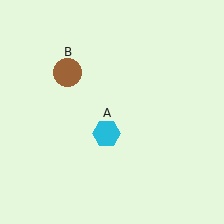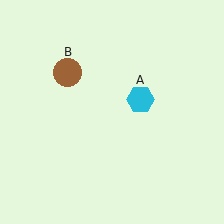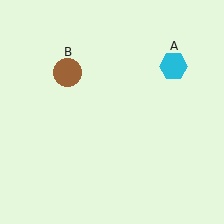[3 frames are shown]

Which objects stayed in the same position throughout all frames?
Brown circle (object B) remained stationary.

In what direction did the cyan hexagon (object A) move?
The cyan hexagon (object A) moved up and to the right.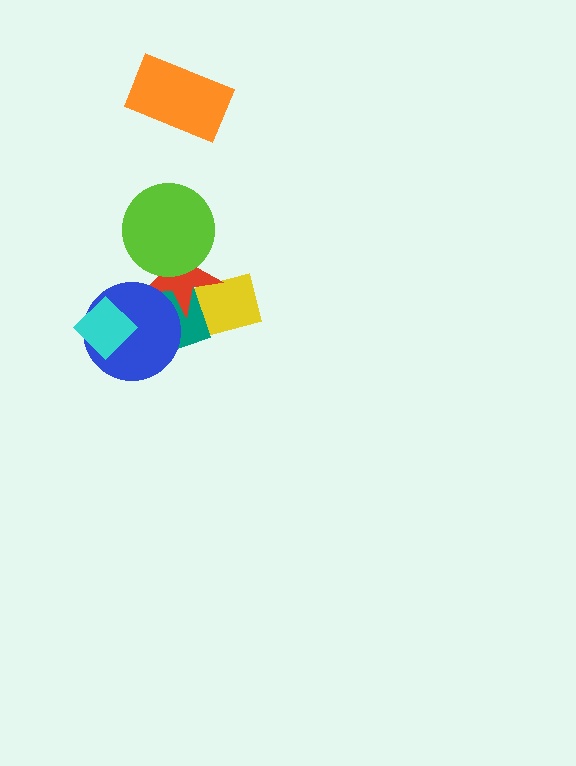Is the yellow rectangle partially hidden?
Yes, it is partially covered by another shape.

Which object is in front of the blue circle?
The cyan diamond is in front of the blue circle.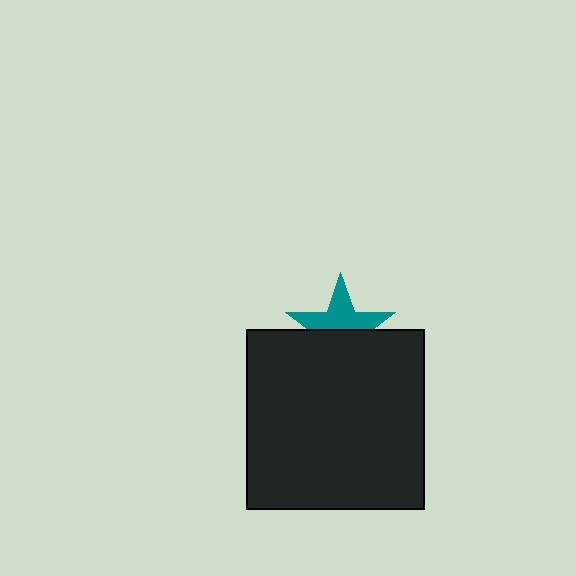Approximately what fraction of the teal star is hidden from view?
Roughly 47% of the teal star is hidden behind the black rectangle.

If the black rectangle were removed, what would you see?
You would see the complete teal star.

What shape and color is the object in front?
The object in front is a black rectangle.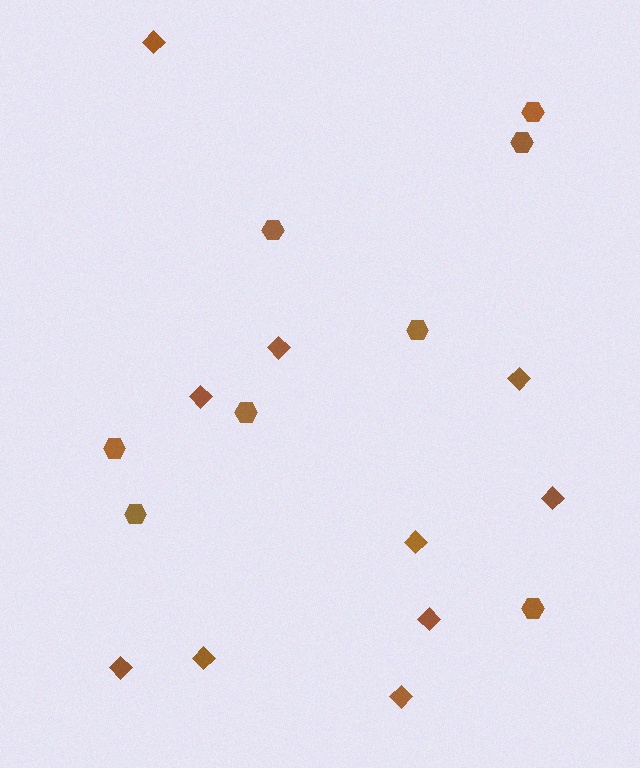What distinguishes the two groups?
There are 2 groups: one group of hexagons (8) and one group of diamonds (10).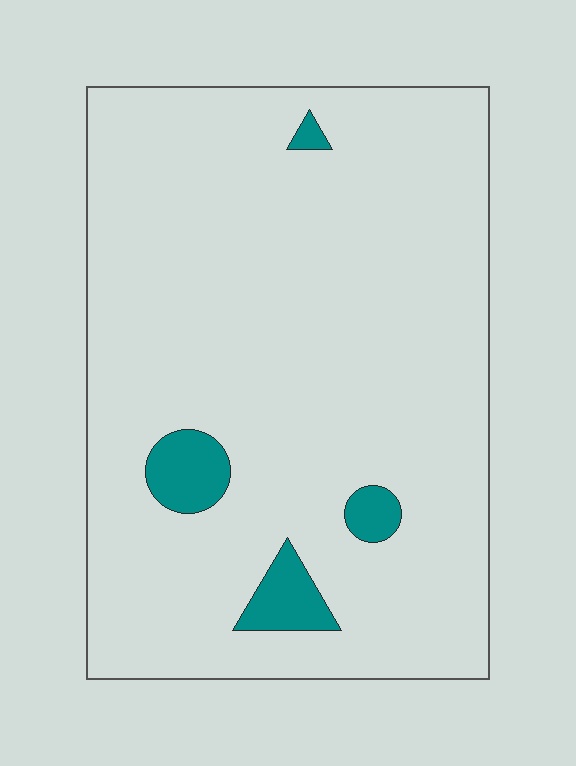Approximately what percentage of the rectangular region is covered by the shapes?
Approximately 5%.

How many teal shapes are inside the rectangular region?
4.